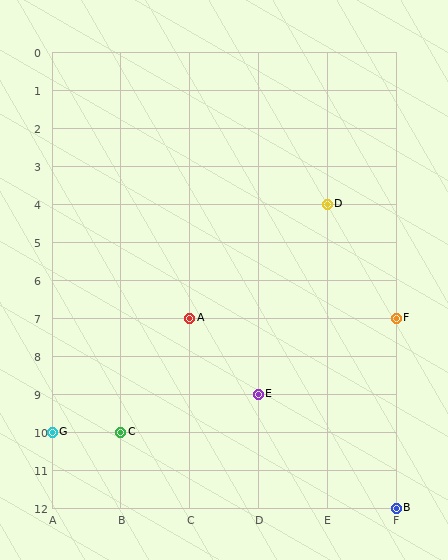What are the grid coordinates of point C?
Point C is at grid coordinates (B, 10).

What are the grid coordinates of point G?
Point G is at grid coordinates (A, 10).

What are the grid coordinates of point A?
Point A is at grid coordinates (C, 7).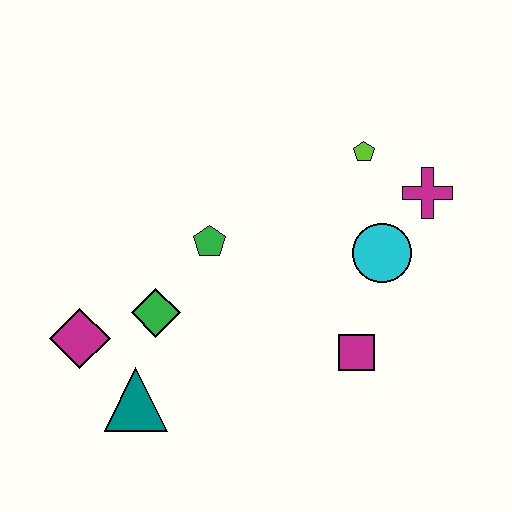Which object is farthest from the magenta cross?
The magenta diamond is farthest from the magenta cross.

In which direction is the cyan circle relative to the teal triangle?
The cyan circle is to the right of the teal triangle.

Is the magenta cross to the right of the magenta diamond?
Yes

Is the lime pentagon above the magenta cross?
Yes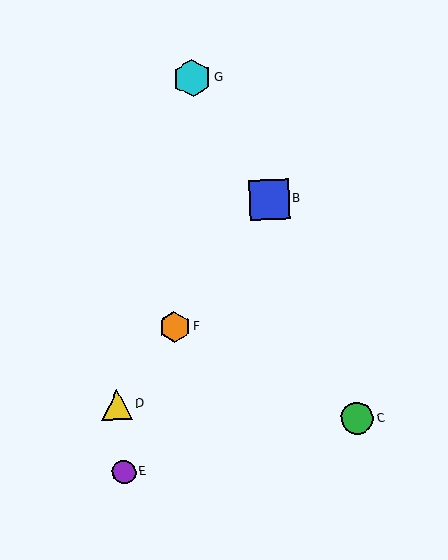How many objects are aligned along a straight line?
4 objects (A, B, D, F) are aligned along a straight line.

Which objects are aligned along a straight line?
Objects A, B, D, F are aligned along a straight line.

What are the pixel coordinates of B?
Object B is at (269, 199).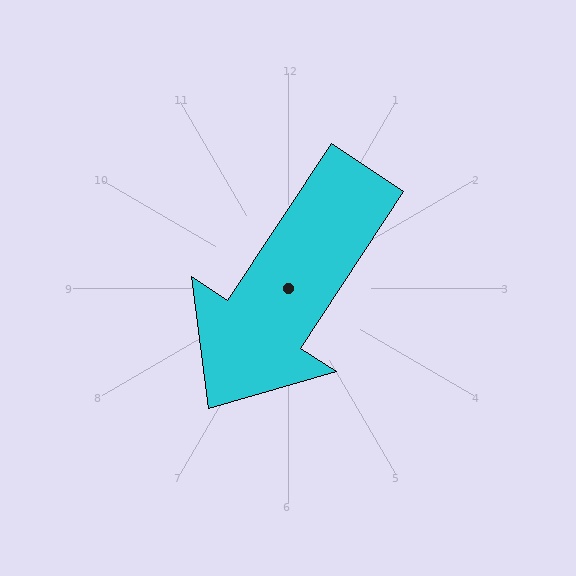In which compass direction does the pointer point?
Southwest.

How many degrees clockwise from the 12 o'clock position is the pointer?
Approximately 214 degrees.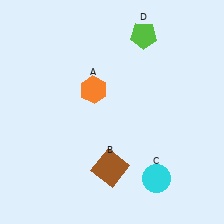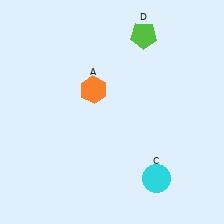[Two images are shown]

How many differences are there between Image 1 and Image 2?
There is 1 difference between the two images.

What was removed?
The brown square (B) was removed in Image 2.